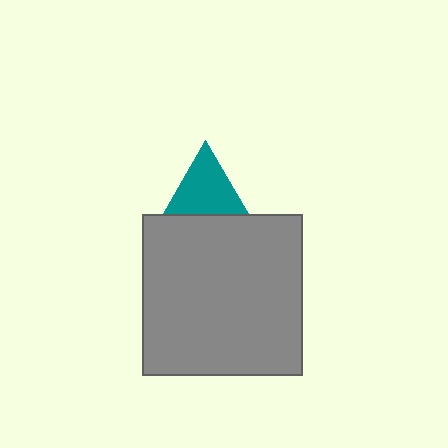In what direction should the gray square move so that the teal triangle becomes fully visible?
The gray square should move down. That is the shortest direction to clear the overlap and leave the teal triangle fully visible.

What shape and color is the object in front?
The object in front is a gray square.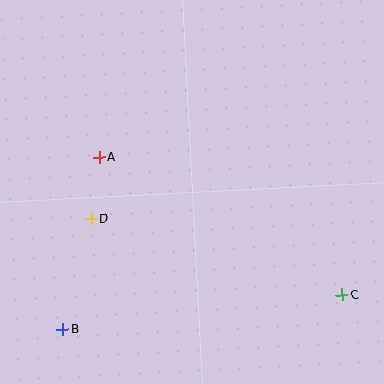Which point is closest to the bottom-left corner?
Point B is closest to the bottom-left corner.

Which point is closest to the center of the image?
Point A at (100, 157) is closest to the center.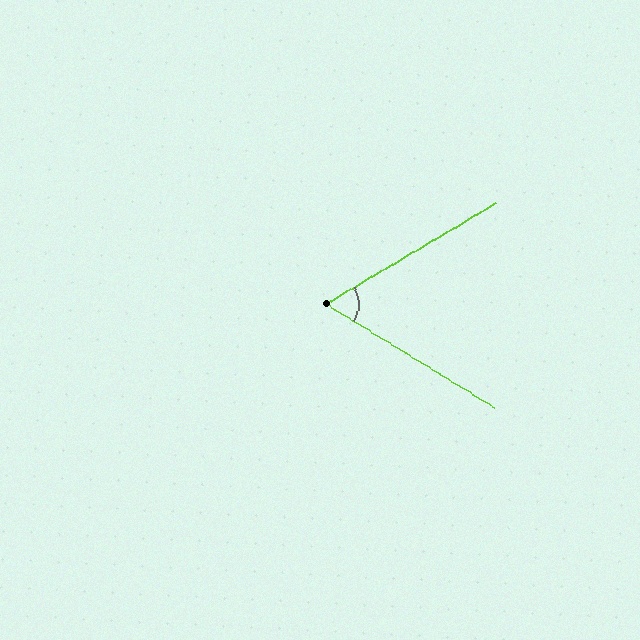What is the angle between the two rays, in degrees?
Approximately 62 degrees.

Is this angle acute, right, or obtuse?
It is acute.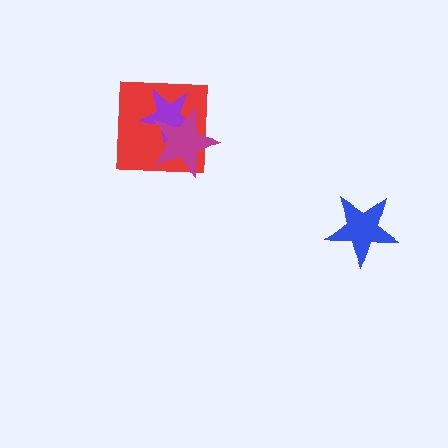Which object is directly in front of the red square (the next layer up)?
The purple star is directly in front of the red square.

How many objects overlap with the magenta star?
2 objects overlap with the magenta star.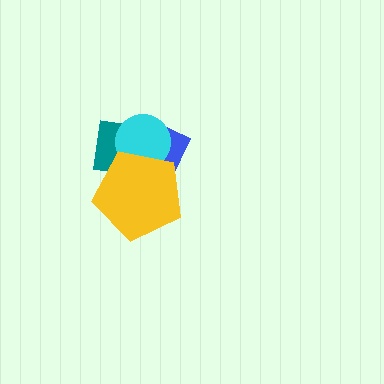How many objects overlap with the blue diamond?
3 objects overlap with the blue diamond.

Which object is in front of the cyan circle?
The yellow pentagon is in front of the cyan circle.